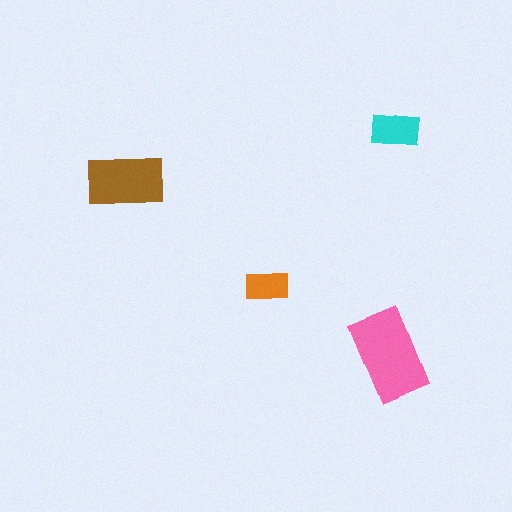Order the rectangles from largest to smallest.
the pink one, the brown one, the cyan one, the orange one.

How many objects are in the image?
There are 4 objects in the image.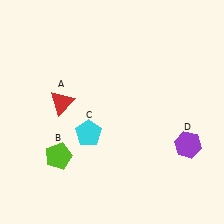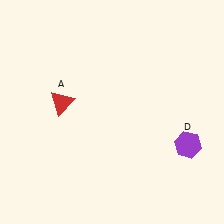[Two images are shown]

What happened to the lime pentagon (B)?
The lime pentagon (B) was removed in Image 2. It was in the bottom-left area of Image 1.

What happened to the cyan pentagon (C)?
The cyan pentagon (C) was removed in Image 2. It was in the bottom-left area of Image 1.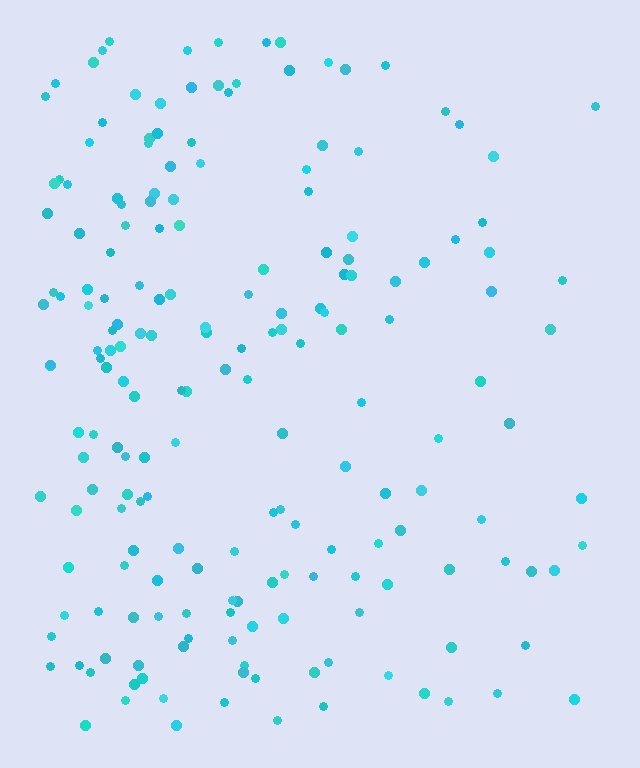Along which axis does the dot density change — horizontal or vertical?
Horizontal.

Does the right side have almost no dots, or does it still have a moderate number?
Still a moderate number, just noticeably fewer than the left.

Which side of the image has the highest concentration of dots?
The left.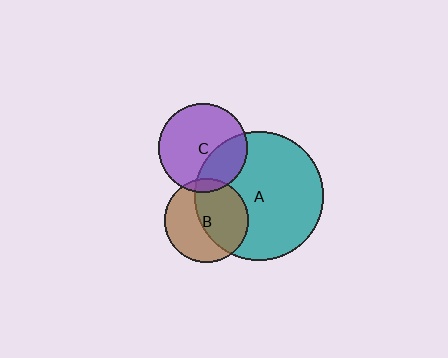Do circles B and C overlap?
Yes.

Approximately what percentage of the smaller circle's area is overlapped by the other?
Approximately 10%.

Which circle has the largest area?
Circle A (teal).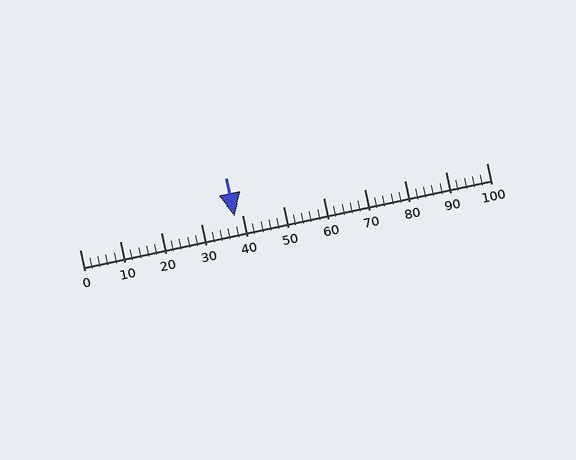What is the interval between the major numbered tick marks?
The major tick marks are spaced 10 units apart.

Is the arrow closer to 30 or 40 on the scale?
The arrow is closer to 40.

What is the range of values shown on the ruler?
The ruler shows values from 0 to 100.